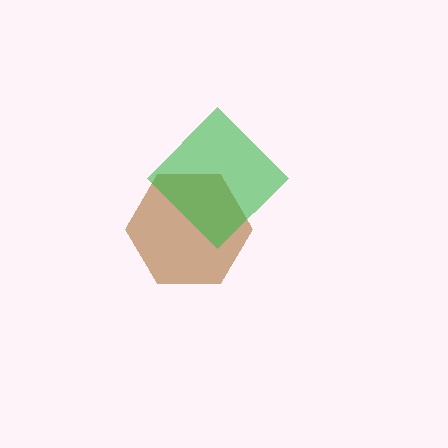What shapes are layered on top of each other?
The layered shapes are: a brown hexagon, a green diamond.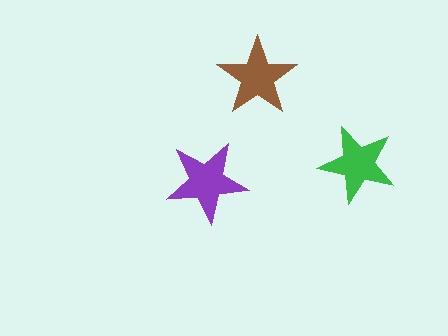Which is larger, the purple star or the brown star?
The purple one.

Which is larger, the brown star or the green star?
The brown one.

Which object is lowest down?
The purple star is bottommost.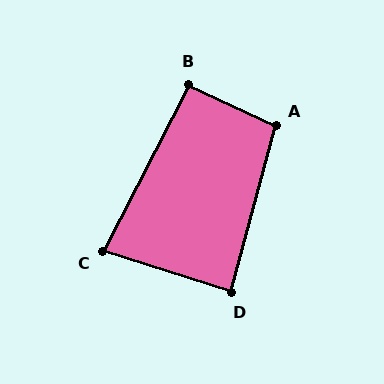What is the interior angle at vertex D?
Approximately 88 degrees (approximately right).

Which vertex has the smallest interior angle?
C, at approximately 80 degrees.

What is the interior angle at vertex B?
Approximately 92 degrees (approximately right).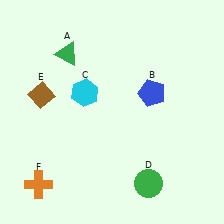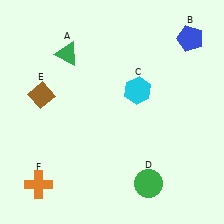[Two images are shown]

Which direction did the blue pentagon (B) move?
The blue pentagon (B) moved up.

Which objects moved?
The objects that moved are: the blue pentagon (B), the cyan hexagon (C).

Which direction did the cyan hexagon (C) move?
The cyan hexagon (C) moved right.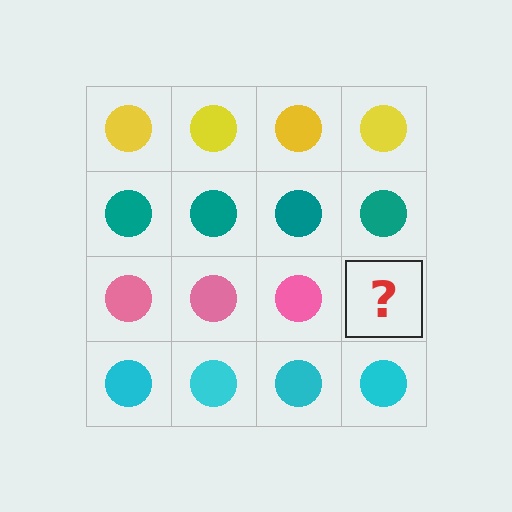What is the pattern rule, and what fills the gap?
The rule is that each row has a consistent color. The gap should be filled with a pink circle.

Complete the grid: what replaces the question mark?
The question mark should be replaced with a pink circle.